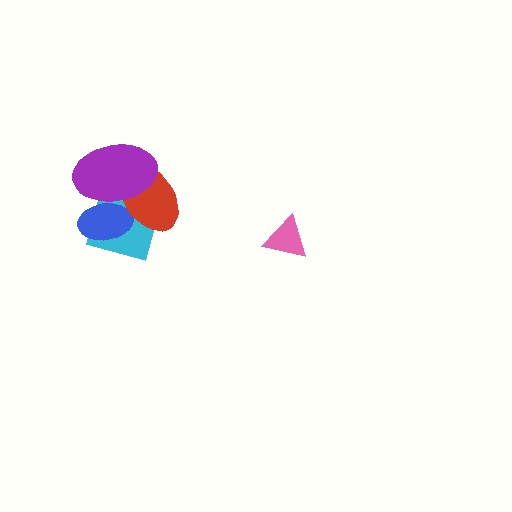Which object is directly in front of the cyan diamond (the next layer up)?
The blue ellipse is directly in front of the cyan diamond.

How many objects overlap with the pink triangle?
0 objects overlap with the pink triangle.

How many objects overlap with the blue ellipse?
3 objects overlap with the blue ellipse.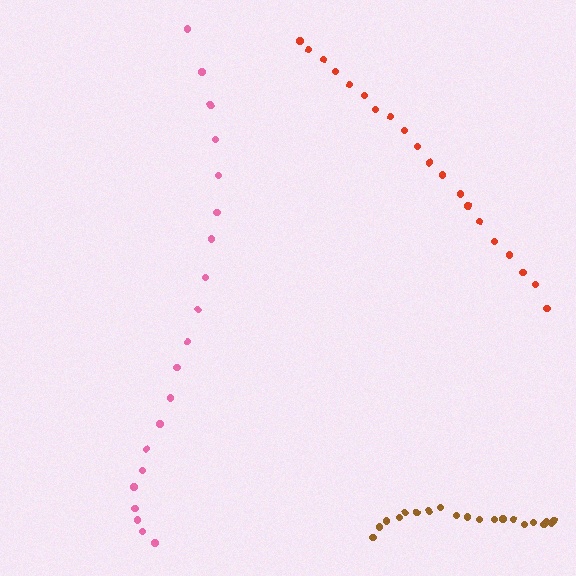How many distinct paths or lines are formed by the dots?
There are 3 distinct paths.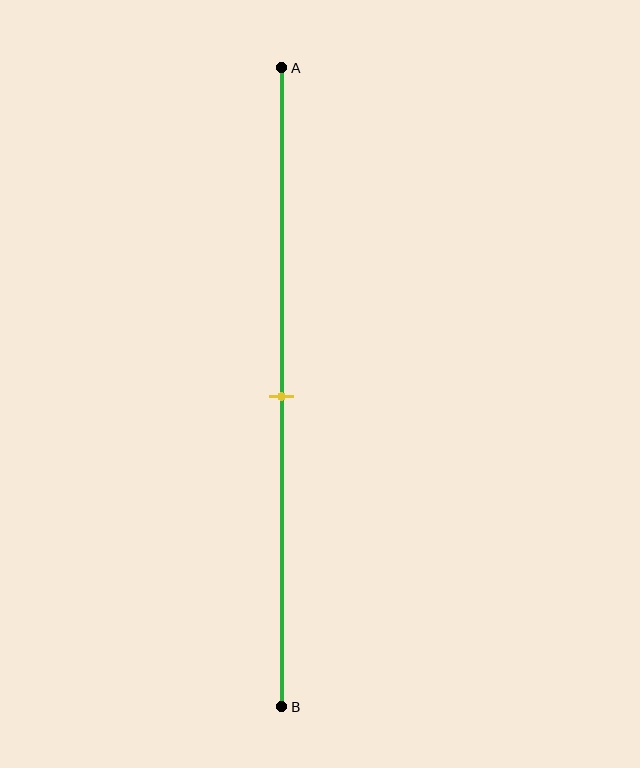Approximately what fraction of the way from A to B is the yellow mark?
The yellow mark is approximately 50% of the way from A to B.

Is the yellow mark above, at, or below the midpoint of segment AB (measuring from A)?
The yellow mark is approximately at the midpoint of segment AB.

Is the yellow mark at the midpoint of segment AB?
Yes, the mark is approximately at the midpoint.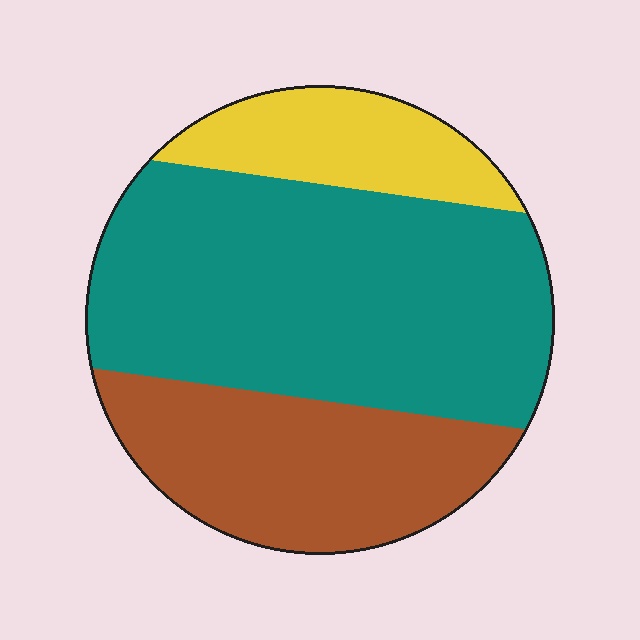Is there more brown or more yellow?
Brown.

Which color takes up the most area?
Teal, at roughly 55%.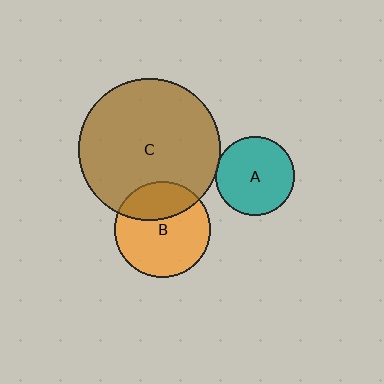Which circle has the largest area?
Circle C (brown).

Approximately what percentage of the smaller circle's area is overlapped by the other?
Approximately 30%.